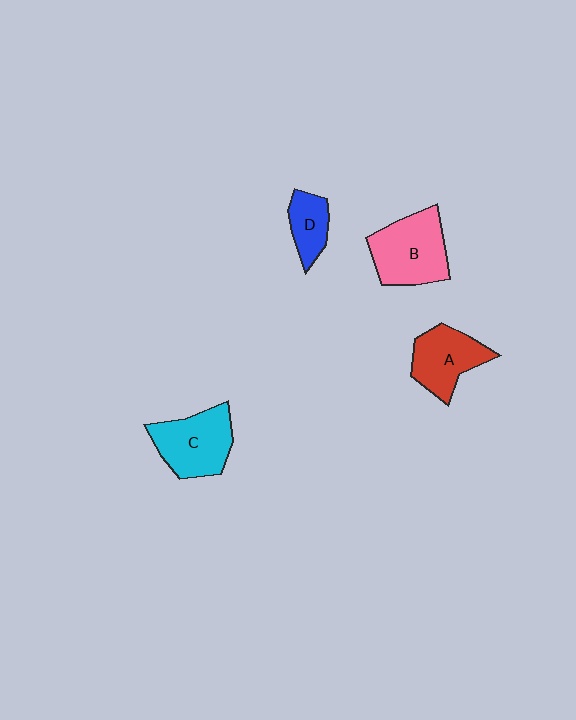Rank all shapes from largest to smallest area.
From largest to smallest: B (pink), C (cyan), A (red), D (blue).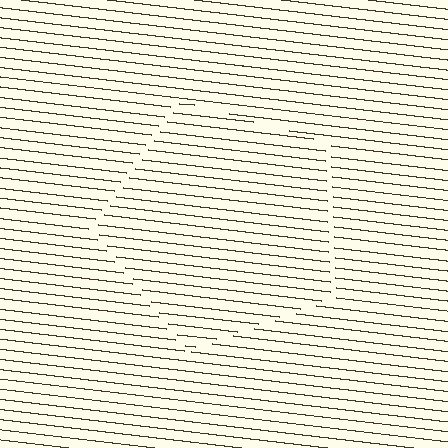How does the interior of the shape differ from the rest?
The interior of the shape contains the same grating, shifted by half a period — the contour is defined by the phase discontinuity where line-ends from the inner and outer gratings abut.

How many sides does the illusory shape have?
5 sides — the line-ends trace a pentagon.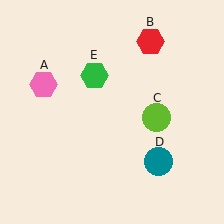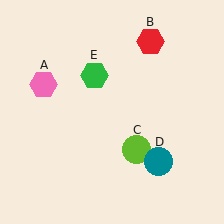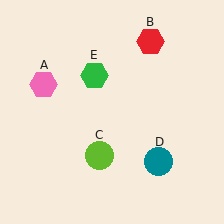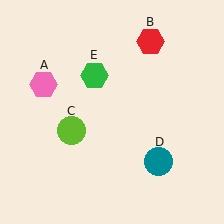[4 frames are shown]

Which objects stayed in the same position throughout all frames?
Pink hexagon (object A) and red hexagon (object B) and teal circle (object D) and green hexagon (object E) remained stationary.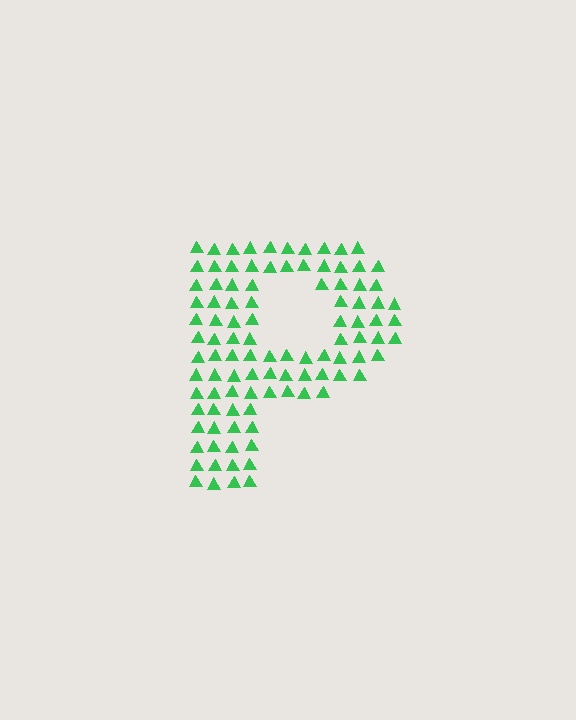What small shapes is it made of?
It is made of small triangles.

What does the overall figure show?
The overall figure shows the letter P.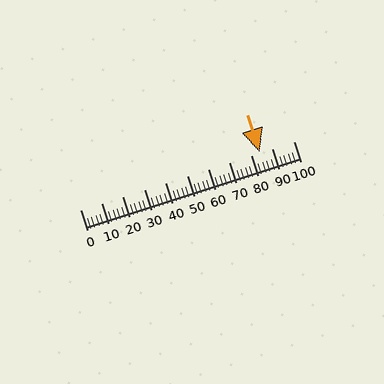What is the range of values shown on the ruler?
The ruler shows values from 0 to 100.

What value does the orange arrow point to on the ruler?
The orange arrow points to approximately 84.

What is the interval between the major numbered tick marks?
The major tick marks are spaced 10 units apart.